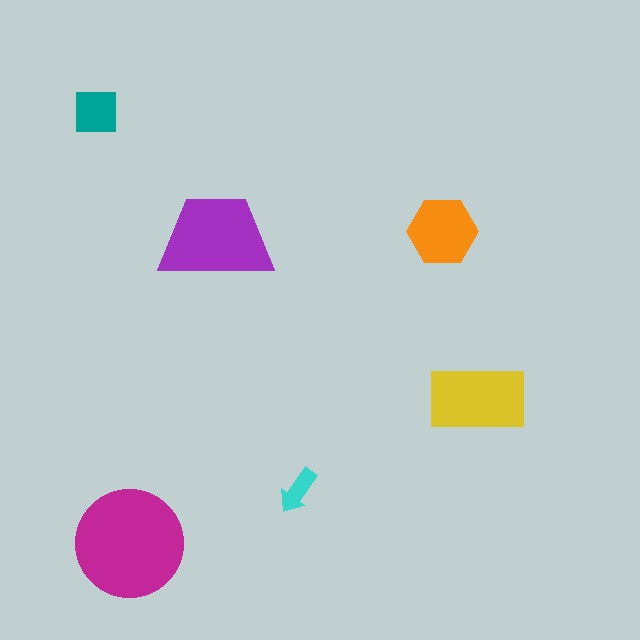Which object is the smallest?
The cyan arrow.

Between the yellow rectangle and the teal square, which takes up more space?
The yellow rectangle.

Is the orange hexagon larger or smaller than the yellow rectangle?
Smaller.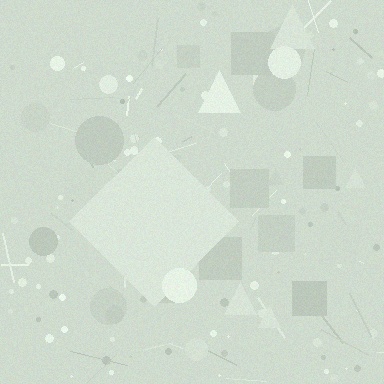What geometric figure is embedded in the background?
A diamond is embedded in the background.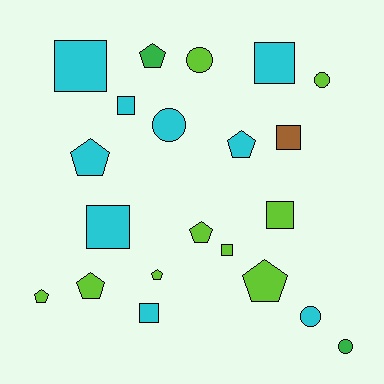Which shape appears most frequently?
Square, with 8 objects.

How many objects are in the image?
There are 21 objects.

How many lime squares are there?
There are 2 lime squares.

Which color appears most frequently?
Cyan, with 9 objects.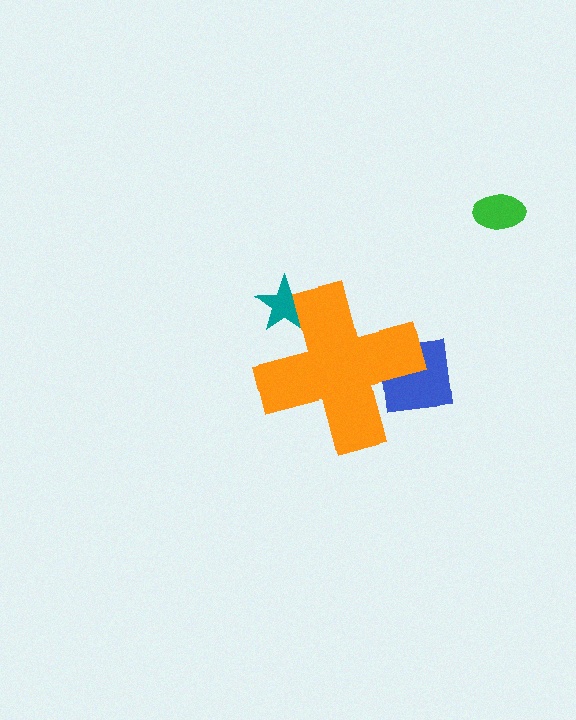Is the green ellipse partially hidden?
No, the green ellipse is fully visible.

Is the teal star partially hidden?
Yes, the teal star is partially hidden behind the orange cross.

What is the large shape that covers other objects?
An orange cross.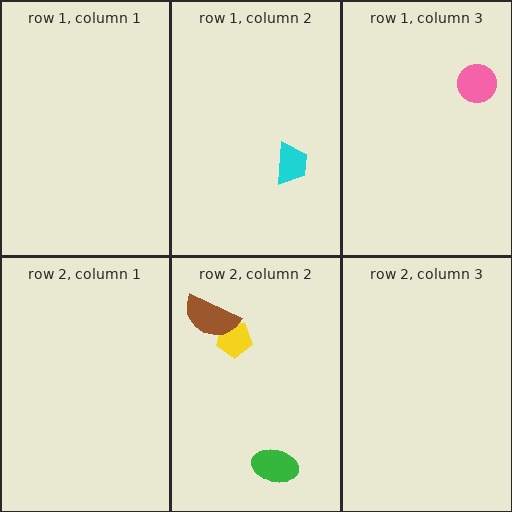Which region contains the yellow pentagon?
The row 2, column 2 region.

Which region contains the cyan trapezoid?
The row 1, column 2 region.